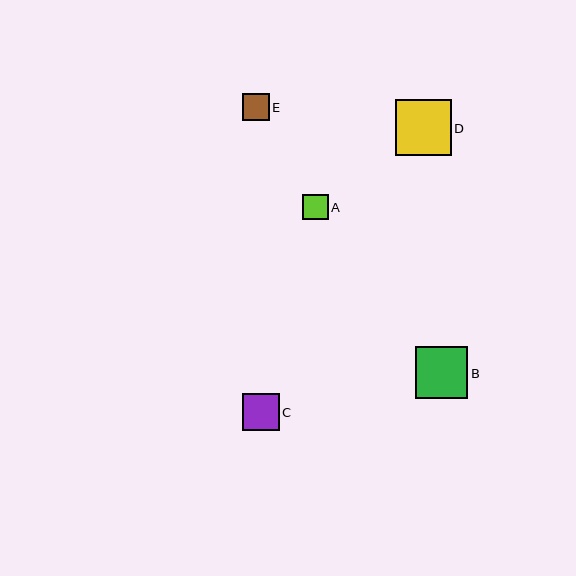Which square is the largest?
Square D is the largest with a size of approximately 56 pixels.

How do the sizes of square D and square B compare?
Square D and square B are approximately the same size.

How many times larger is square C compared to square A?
Square C is approximately 1.4 times the size of square A.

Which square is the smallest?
Square A is the smallest with a size of approximately 26 pixels.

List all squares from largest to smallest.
From largest to smallest: D, B, C, E, A.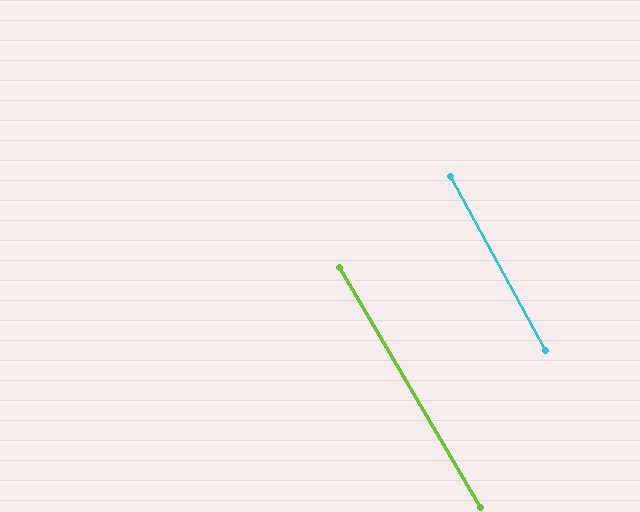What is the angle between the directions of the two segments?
Approximately 2 degrees.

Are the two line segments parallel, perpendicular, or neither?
Parallel — their directions differ by only 1.7°.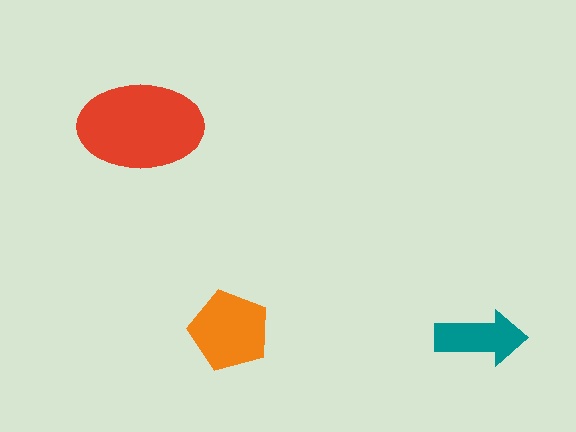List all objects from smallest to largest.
The teal arrow, the orange pentagon, the red ellipse.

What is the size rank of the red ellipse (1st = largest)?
1st.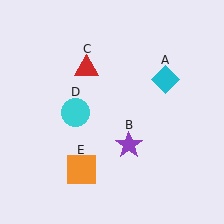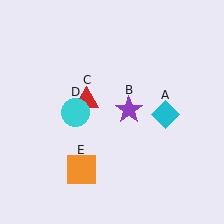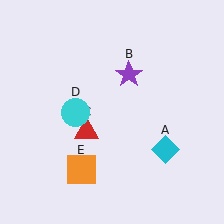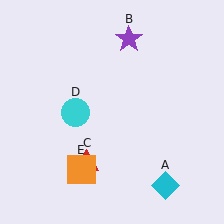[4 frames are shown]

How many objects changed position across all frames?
3 objects changed position: cyan diamond (object A), purple star (object B), red triangle (object C).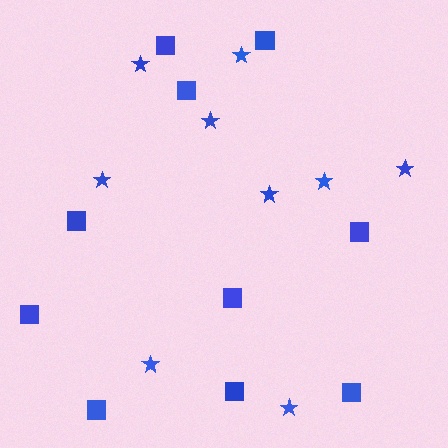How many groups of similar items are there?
There are 2 groups: one group of squares (10) and one group of stars (9).